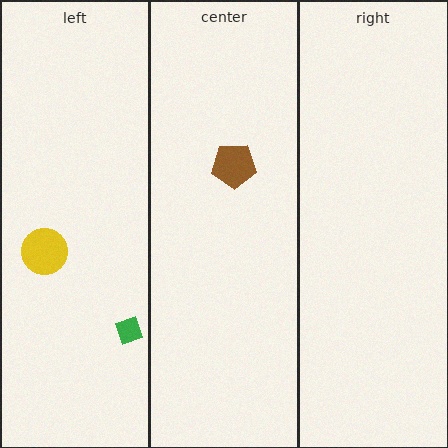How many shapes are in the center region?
1.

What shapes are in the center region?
The brown pentagon.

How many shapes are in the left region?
2.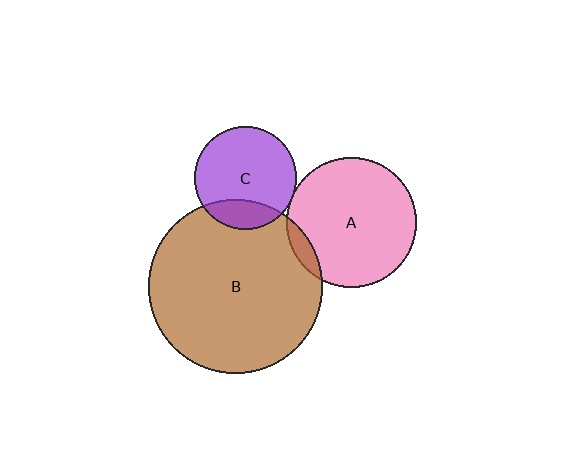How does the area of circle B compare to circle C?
Approximately 2.9 times.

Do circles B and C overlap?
Yes.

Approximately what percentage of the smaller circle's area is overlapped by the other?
Approximately 20%.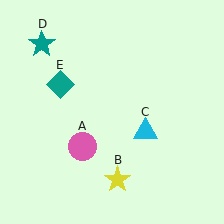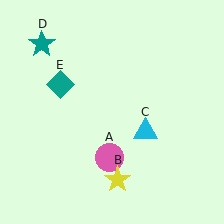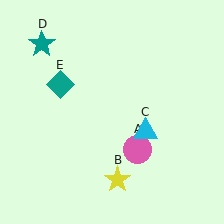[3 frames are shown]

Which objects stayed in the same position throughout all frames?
Yellow star (object B) and cyan triangle (object C) and teal star (object D) and teal diamond (object E) remained stationary.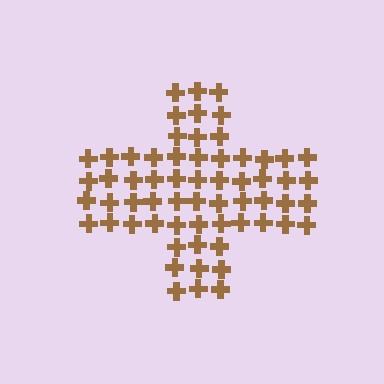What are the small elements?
The small elements are crosses.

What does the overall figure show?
The overall figure shows a cross.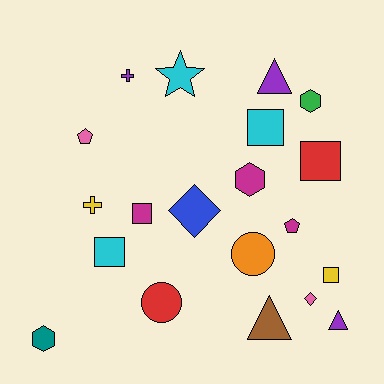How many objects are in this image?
There are 20 objects.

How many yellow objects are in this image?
There are 2 yellow objects.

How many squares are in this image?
There are 5 squares.